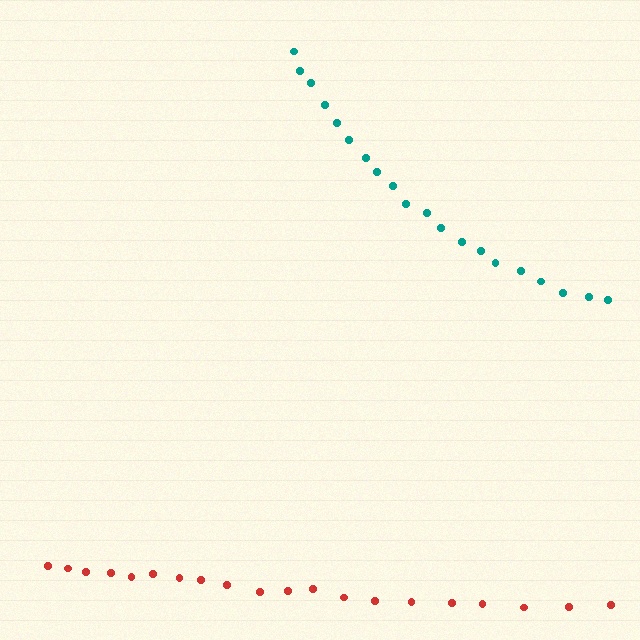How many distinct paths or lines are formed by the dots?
There are 2 distinct paths.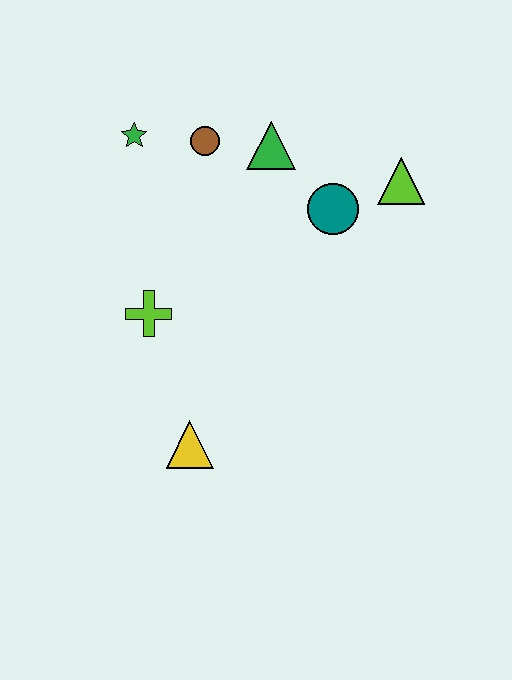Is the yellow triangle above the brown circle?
No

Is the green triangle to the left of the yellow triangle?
No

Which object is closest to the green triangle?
The brown circle is closest to the green triangle.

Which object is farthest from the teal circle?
The yellow triangle is farthest from the teal circle.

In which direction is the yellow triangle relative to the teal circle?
The yellow triangle is below the teal circle.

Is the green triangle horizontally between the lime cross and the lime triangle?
Yes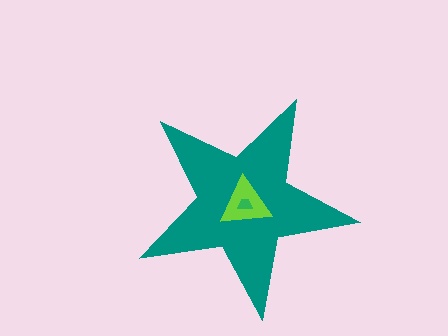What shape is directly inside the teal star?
The lime triangle.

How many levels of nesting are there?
3.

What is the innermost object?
The green trapezoid.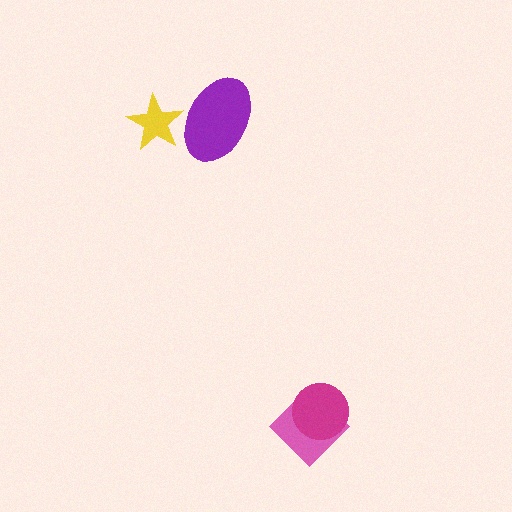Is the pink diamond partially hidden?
Yes, it is partially covered by another shape.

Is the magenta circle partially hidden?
No, no other shape covers it.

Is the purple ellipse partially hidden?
Yes, it is partially covered by another shape.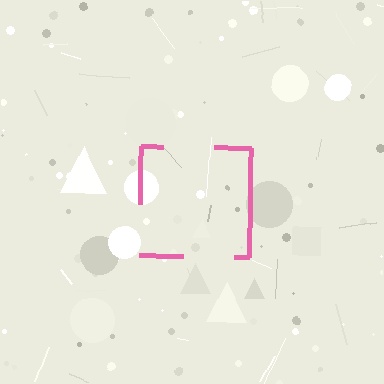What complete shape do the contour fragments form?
The contour fragments form a square.